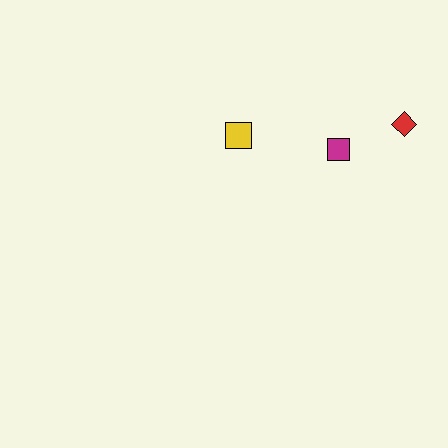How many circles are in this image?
There are no circles.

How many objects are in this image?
There are 3 objects.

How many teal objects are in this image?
There are no teal objects.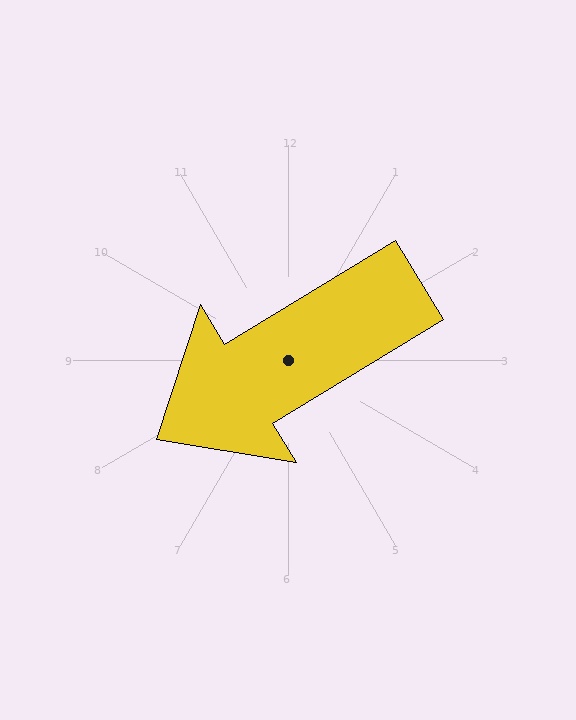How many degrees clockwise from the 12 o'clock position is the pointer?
Approximately 239 degrees.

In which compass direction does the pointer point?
Southwest.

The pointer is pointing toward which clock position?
Roughly 8 o'clock.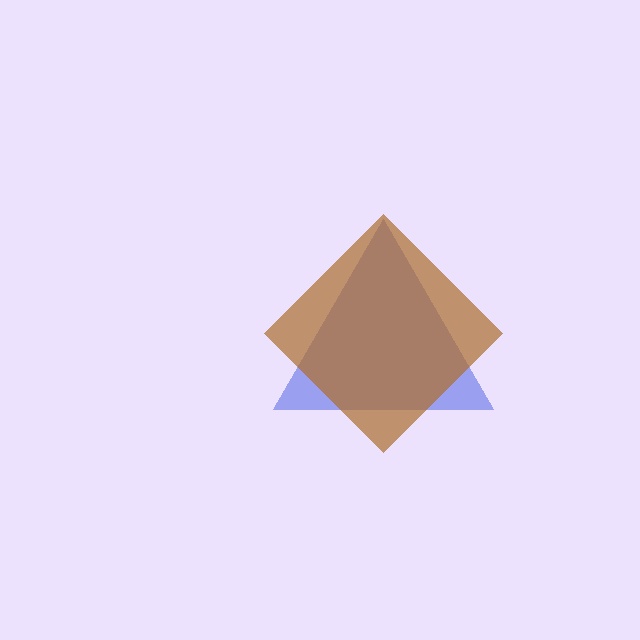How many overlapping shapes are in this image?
There are 2 overlapping shapes in the image.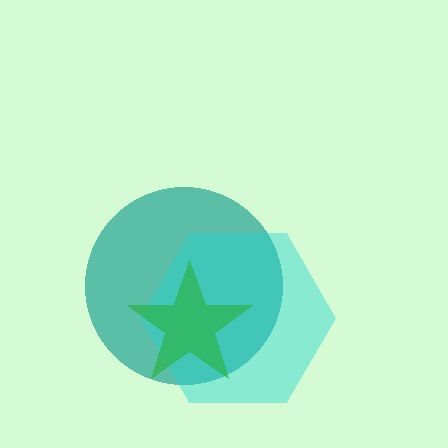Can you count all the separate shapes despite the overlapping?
Yes, there are 3 separate shapes.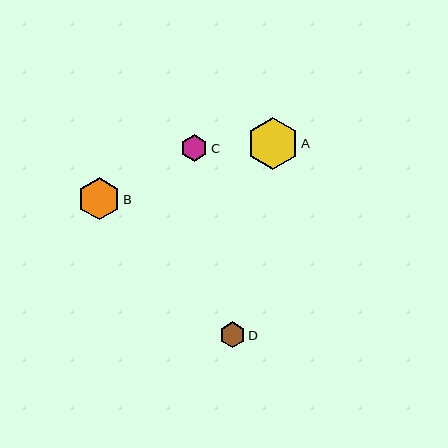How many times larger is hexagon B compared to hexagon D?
Hexagon B is approximately 1.7 times the size of hexagon D.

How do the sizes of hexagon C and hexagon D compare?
Hexagon C and hexagon D are approximately the same size.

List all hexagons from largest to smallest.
From largest to smallest: A, B, C, D.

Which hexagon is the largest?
Hexagon A is the largest with a size of approximately 52 pixels.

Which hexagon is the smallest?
Hexagon D is the smallest with a size of approximately 26 pixels.